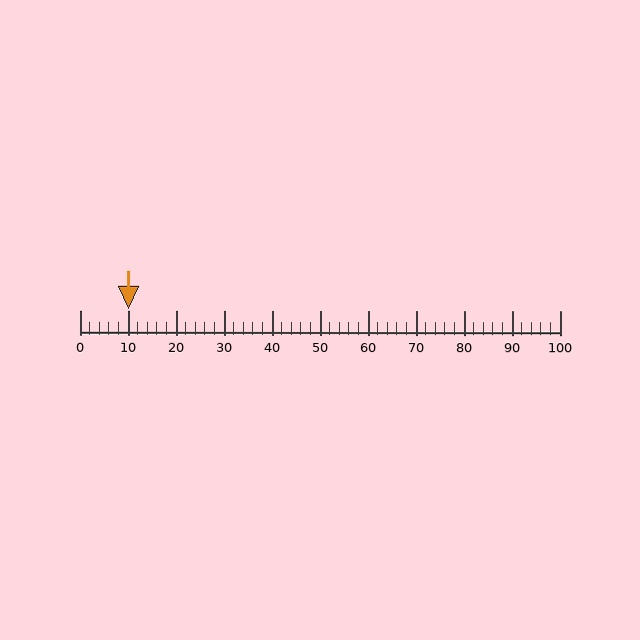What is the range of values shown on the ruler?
The ruler shows values from 0 to 100.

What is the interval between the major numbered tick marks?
The major tick marks are spaced 10 units apart.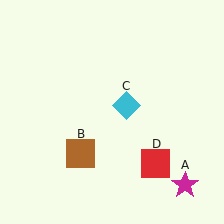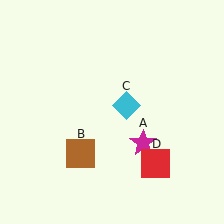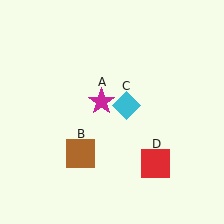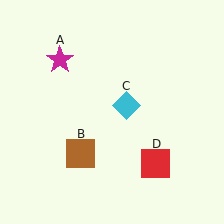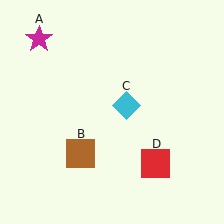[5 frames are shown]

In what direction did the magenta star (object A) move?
The magenta star (object A) moved up and to the left.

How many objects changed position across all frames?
1 object changed position: magenta star (object A).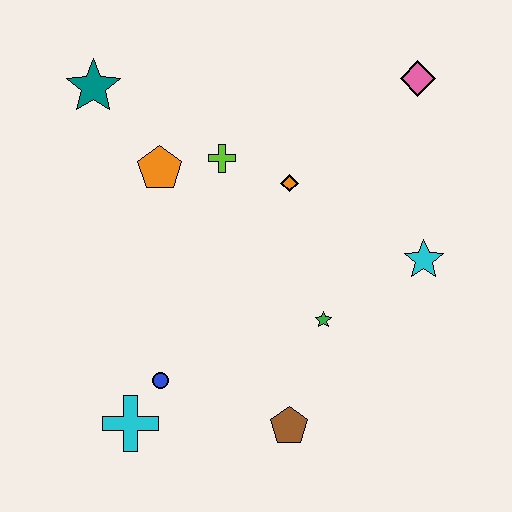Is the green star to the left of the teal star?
No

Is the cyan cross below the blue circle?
Yes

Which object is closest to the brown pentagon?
The green star is closest to the brown pentagon.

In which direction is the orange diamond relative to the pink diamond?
The orange diamond is to the left of the pink diamond.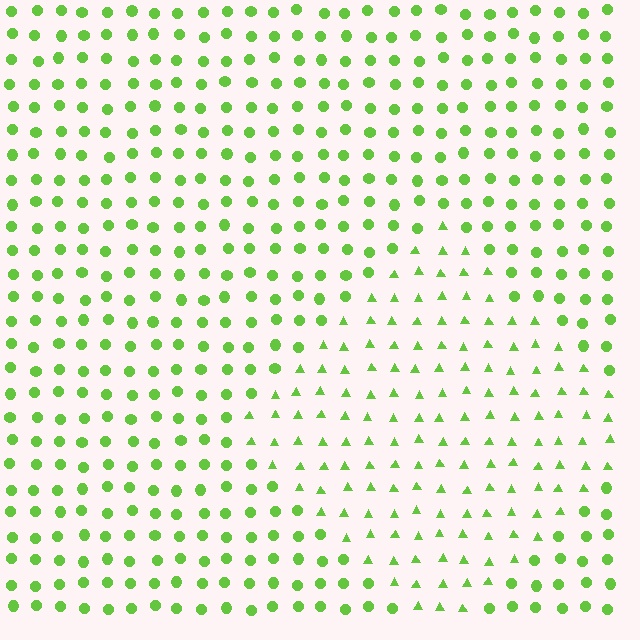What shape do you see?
I see a diamond.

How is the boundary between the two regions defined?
The boundary is defined by a change in element shape: triangles inside vs. circles outside. All elements share the same color and spacing.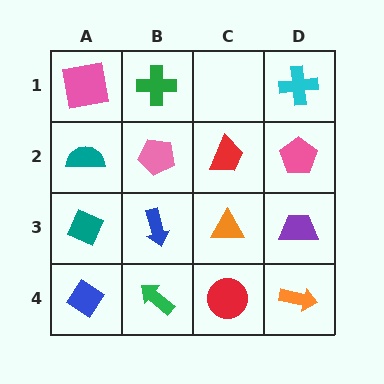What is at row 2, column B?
A pink pentagon.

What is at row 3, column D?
A purple trapezoid.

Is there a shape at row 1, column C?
No, that cell is empty.